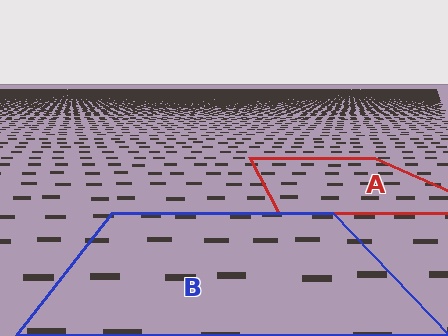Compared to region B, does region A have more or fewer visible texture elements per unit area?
Region A has more texture elements per unit area — they are packed more densely because it is farther away.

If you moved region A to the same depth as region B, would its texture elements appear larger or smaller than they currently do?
They would appear larger. At a closer depth, the same texture elements are projected at a bigger on-screen size.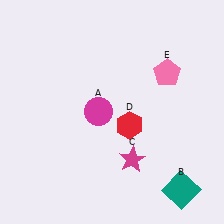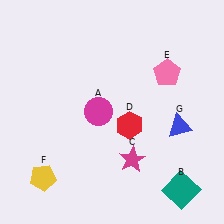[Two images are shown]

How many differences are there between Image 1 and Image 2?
There are 2 differences between the two images.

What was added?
A yellow pentagon (F), a blue triangle (G) were added in Image 2.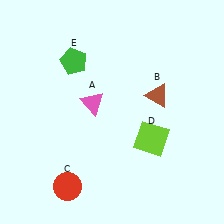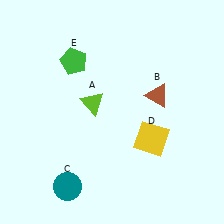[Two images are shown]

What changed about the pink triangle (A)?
In Image 1, A is pink. In Image 2, it changed to lime.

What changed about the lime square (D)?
In Image 1, D is lime. In Image 2, it changed to yellow.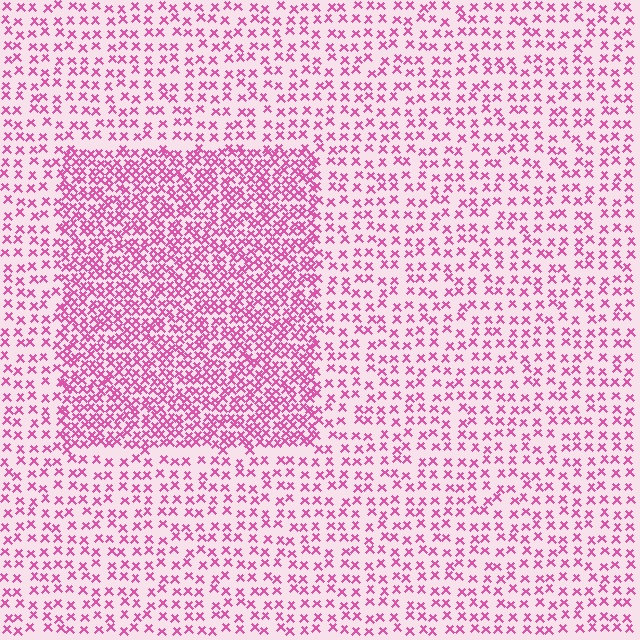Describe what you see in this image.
The image contains small pink elements arranged at two different densities. A rectangle-shaped region is visible where the elements are more densely packed than the surrounding area.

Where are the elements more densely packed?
The elements are more densely packed inside the rectangle boundary.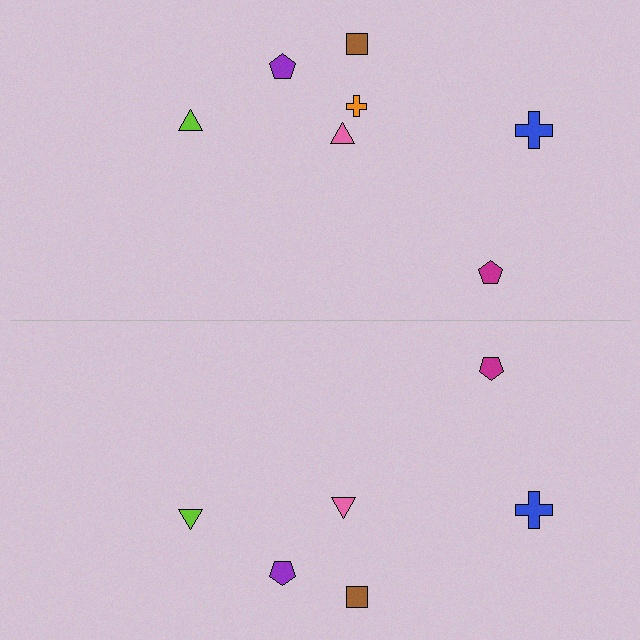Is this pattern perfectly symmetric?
No, the pattern is not perfectly symmetric. A orange cross is missing from the bottom side.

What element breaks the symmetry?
A orange cross is missing from the bottom side.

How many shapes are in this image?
There are 13 shapes in this image.